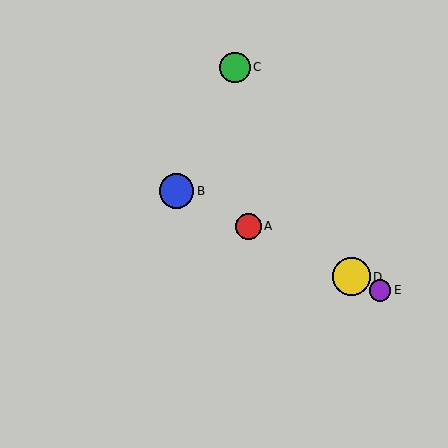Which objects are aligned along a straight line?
Objects A, B, D, E are aligned along a straight line.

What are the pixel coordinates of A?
Object A is at (249, 226).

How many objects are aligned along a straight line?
4 objects (A, B, D, E) are aligned along a straight line.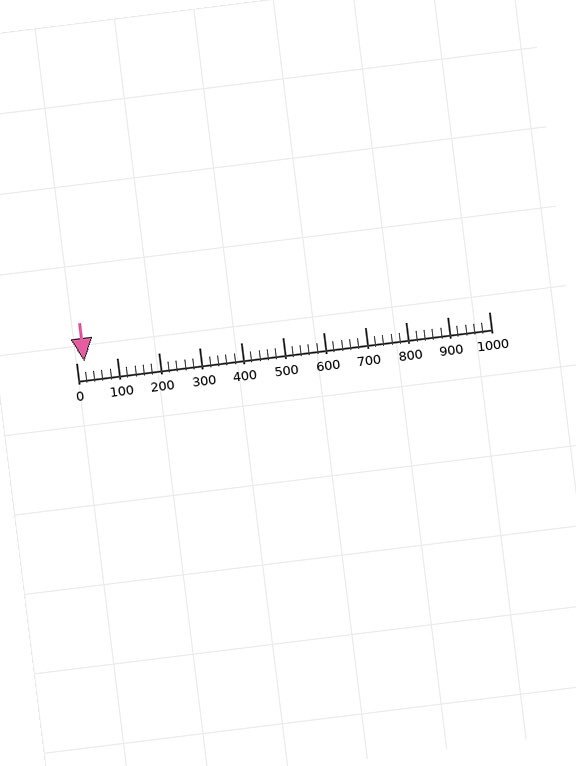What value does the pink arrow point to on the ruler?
The pink arrow points to approximately 20.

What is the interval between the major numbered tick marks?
The major tick marks are spaced 100 units apart.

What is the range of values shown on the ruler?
The ruler shows values from 0 to 1000.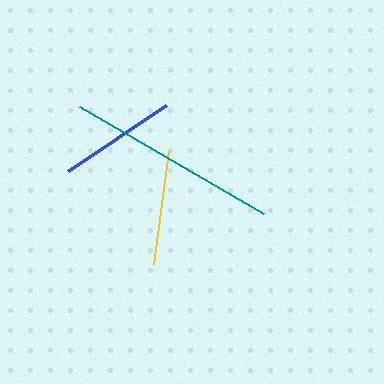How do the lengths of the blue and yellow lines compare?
The blue and yellow lines are approximately the same length.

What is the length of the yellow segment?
The yellow segment is approximately 114 pixels long.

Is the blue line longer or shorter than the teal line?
The teal line is longer than the blue line.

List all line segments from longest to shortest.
From longest to shortest: teal, blue, yellow.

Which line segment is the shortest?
The yellow line is the shortest at approximately 114 pixels.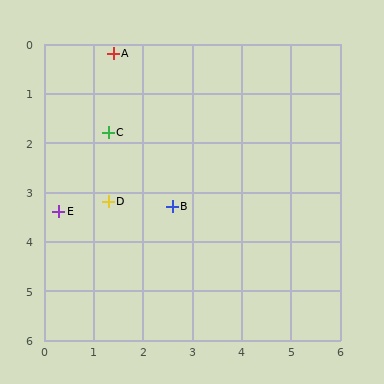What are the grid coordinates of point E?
Point E is at approximately (0.3, 3.4).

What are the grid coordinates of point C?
Point C is at approximately (1.3, 1.8).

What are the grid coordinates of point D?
Point D is at approximately (1.3, 3.2).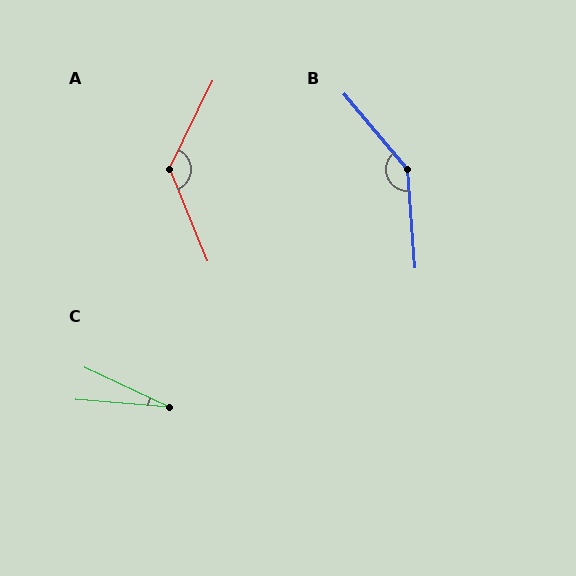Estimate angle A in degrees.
Approximately 131 degrees.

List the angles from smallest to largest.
C (20°), A (131°), B (144°).